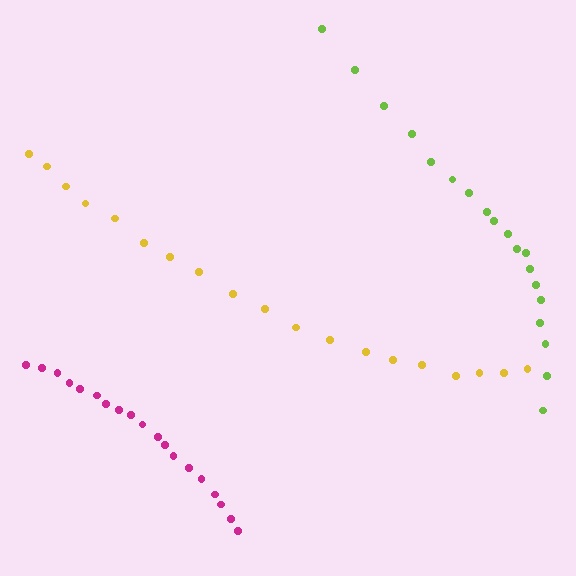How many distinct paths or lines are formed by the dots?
There are 3 distinct paths.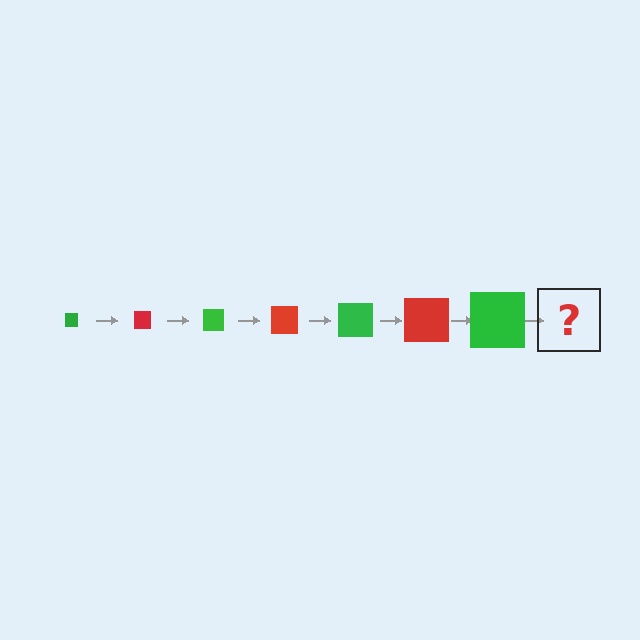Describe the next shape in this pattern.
It should be a red square, larger than the previous one.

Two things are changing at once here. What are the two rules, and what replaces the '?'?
The two rules are that the square grows larger each step and the color cycles through green and red. The '?' should be a red square, larger than the previous one.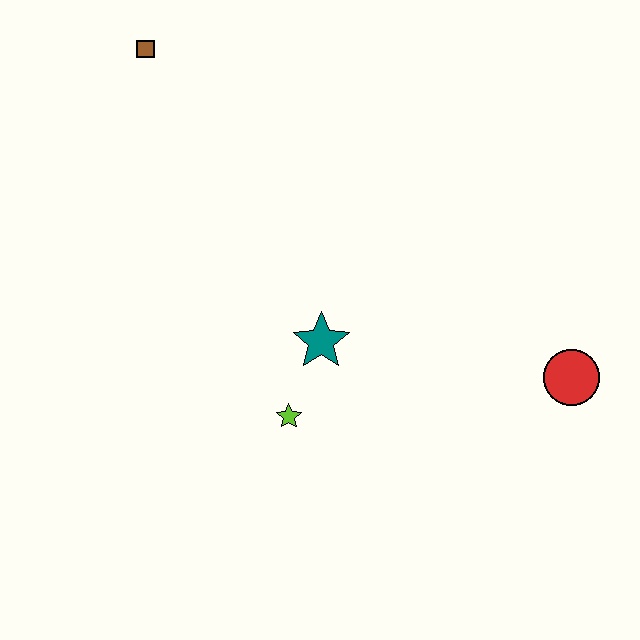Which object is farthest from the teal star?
The brown square is farthest from the teal star.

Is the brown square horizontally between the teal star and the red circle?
No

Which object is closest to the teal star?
The lime star is closest to the teal star.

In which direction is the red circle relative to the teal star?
The red circle is to the right of the teal star.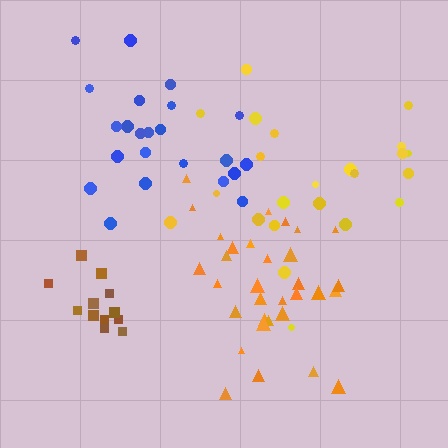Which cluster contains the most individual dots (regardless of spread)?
Orange (32).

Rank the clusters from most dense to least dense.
brown, orange, blue, yellow.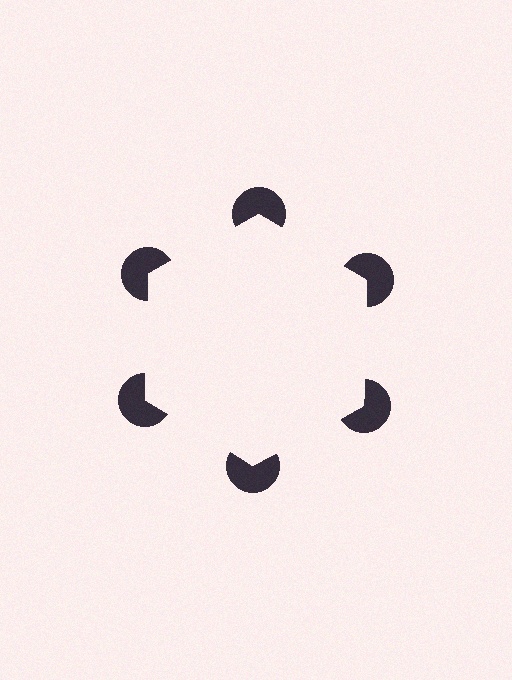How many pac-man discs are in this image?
There are 6 — one at each vertex of the illusory hexagon.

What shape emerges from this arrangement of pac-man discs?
An illusory hexagon — its edges are inferred from the aligned wedge cuts in the pac-man discs, not physically drawn.